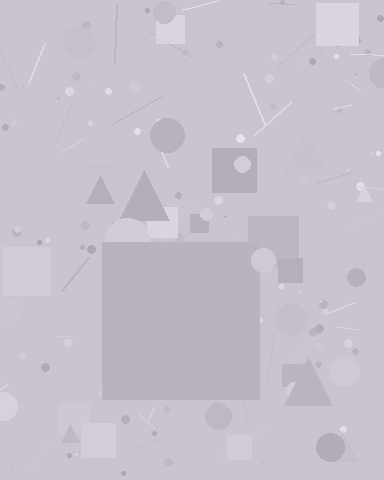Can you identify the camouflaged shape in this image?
The camouflaged shape is a square.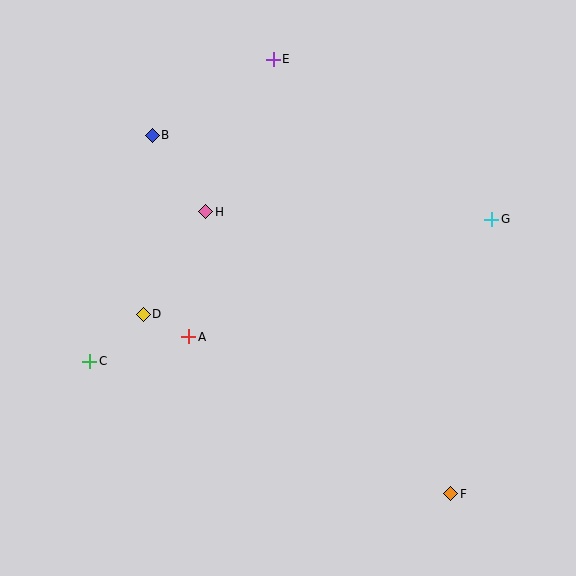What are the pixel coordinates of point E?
Point E is at (273, 59).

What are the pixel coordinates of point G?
Point G is at (492, 219).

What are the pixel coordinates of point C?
Point C is at (90, 361).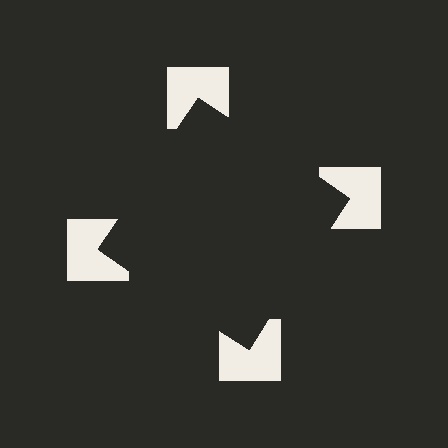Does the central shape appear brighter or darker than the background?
It typically appears slightly darker than the background, even though no actual brightness change is drawn.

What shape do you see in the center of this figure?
An illusory square — its edges are inferred from the aligned wedge cuts in the notched squares, not physically drawn.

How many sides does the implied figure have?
4 sides.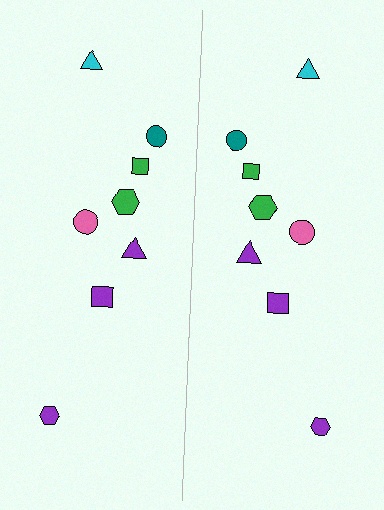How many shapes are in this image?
There are 16 shapes in this image.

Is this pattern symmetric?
Yes, this pattern has bilateral (reflection) symmetry.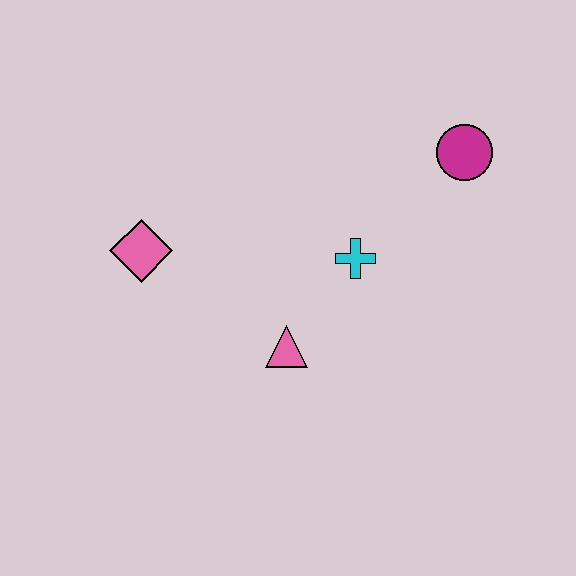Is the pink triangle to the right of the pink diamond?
Yes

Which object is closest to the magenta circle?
The cyan cross is closest to the magenta circle.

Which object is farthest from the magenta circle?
The pink diamond is farthest from the magenta circle.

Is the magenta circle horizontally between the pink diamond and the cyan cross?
No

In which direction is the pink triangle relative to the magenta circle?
The pink triangle is below the magenta circle.